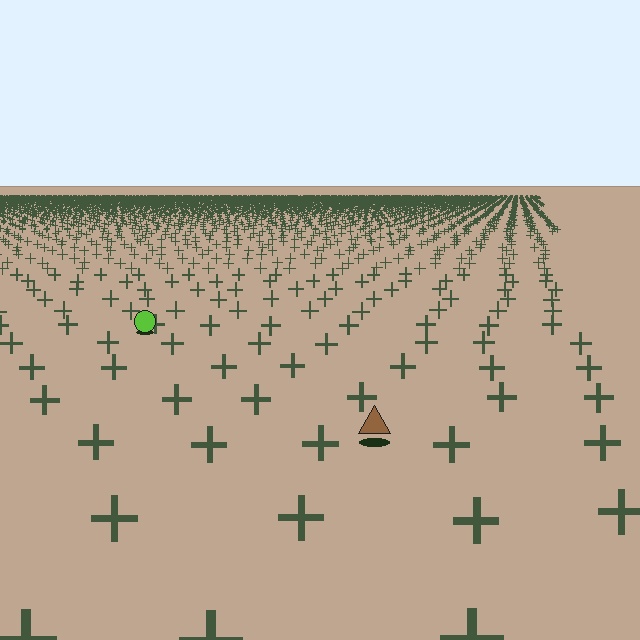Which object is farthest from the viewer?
The lime circle is farthest from the viewer. It appears smaller and the ground texture around it is denser.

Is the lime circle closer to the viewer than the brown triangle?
No. The brown triangle is closer — you can tell from the texture gradient: the ground texture is coarser near it.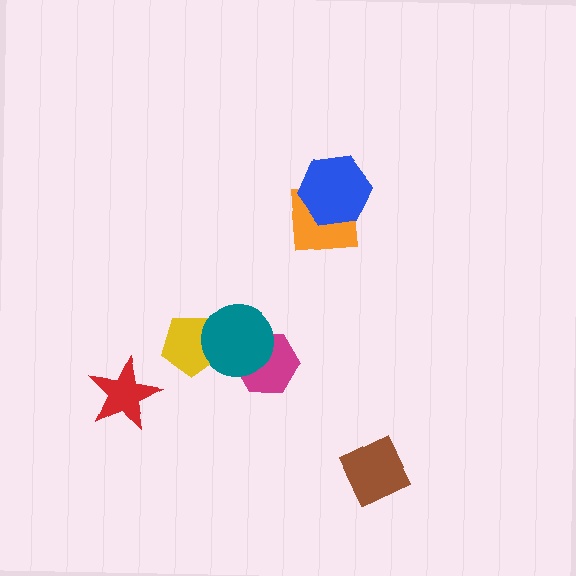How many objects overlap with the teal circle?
2 objects overlap with the teal circle.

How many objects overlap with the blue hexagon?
1 object overlaps with the blue hexagon.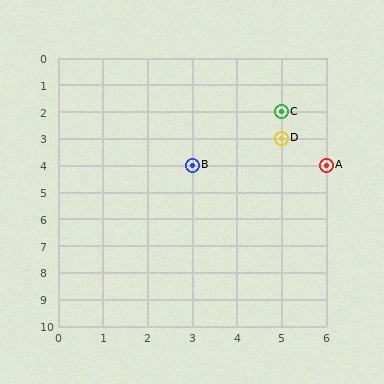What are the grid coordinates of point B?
Point B is at grid coordinates (3, 4).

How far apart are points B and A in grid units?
Points B and A are 3 columns apart.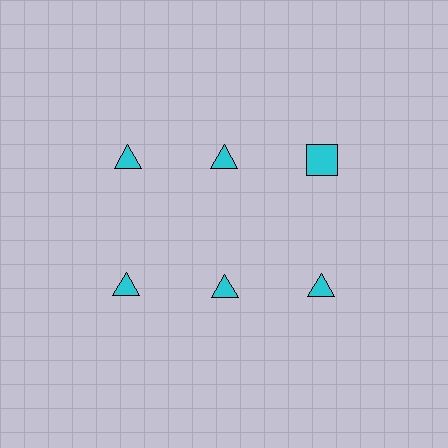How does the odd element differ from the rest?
It has a different shape: square instead of triangle.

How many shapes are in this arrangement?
There are 6 shapes arranged in a grid pattern.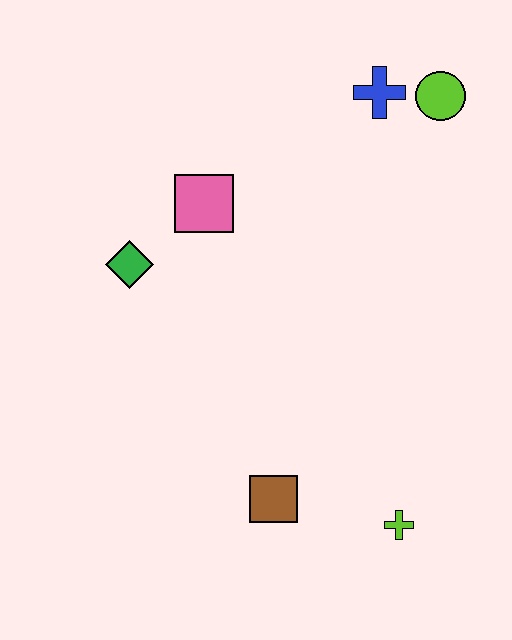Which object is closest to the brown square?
The lime cross is closest to the brown square.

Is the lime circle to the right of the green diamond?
Yes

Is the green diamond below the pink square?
Yes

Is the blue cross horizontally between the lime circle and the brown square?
Yes